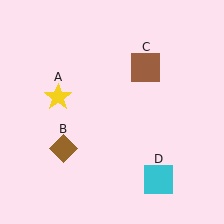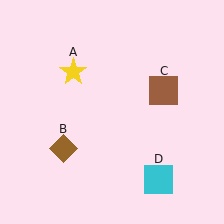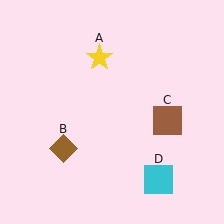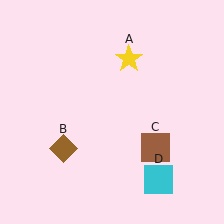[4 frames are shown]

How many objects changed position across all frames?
2 objects changed position: yellow star (object A), brown square (object C).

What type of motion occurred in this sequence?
The yellow star (object A), brown square (object C) rotated clockwise around the center of the scene.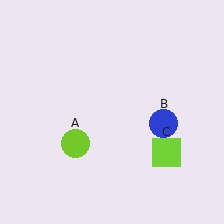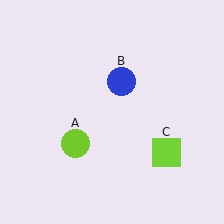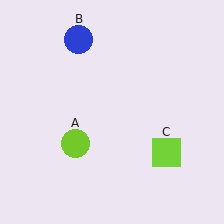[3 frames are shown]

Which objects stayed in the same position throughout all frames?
Lime circle (object A) and lime square (object C) remained stationary.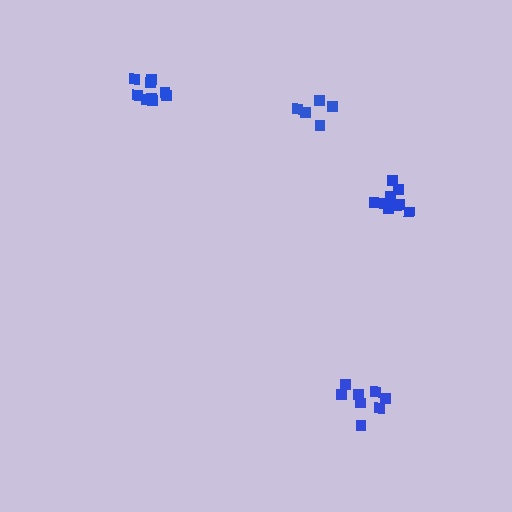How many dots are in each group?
Group 1: 9 dots, Group 2: 11 dots, Group 3: 8 dots, Group 4: 5 dots (33 total).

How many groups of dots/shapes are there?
There are 4 groups.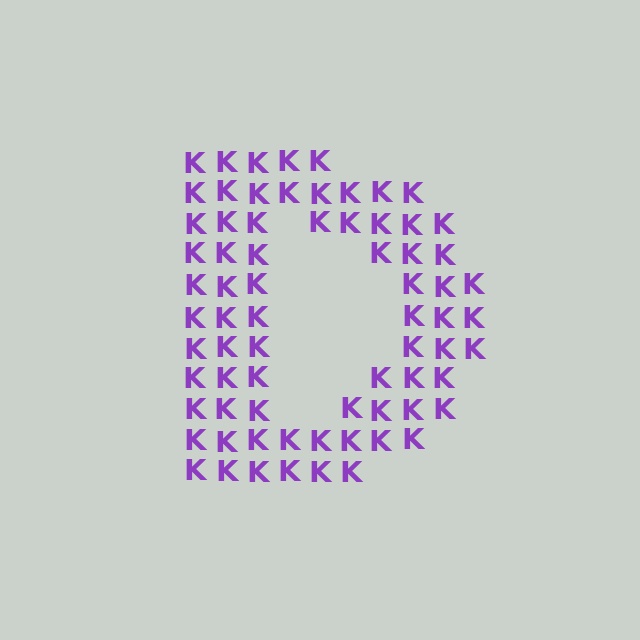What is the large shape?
The large shape is the letter D.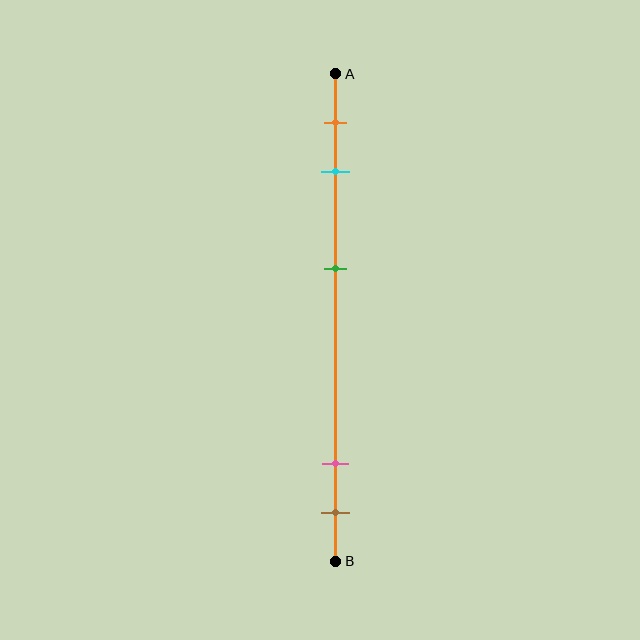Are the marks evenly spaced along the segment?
No, the marks are not evenly spaced.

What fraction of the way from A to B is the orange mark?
The orange mark is approximately 10% (0.1) of the way from A to B.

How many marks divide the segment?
There are 5 marks dividing the segment.